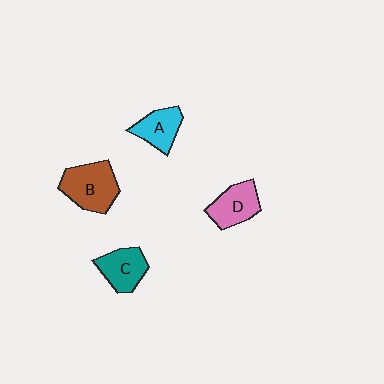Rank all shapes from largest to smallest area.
From largest to smallest: B (brown), D (pink), C (teal), A (cyan).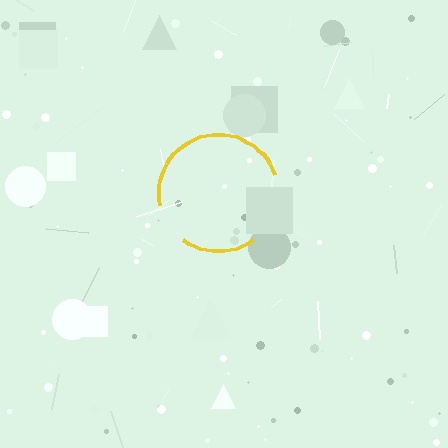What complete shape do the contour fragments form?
The contour fragments form a circle.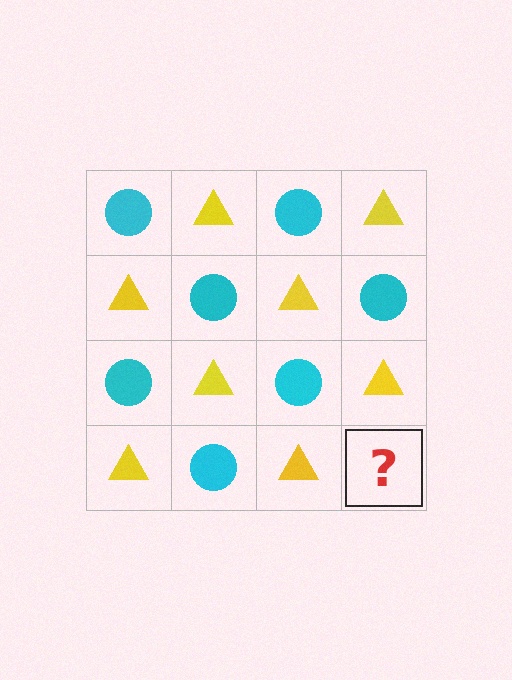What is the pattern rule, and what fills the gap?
The rule is that it alternates cyan circle and yellow triangle in a checkerboard pattern. The gap should be filled with a cyan circle.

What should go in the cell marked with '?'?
The missing cell should contain a cyan circle.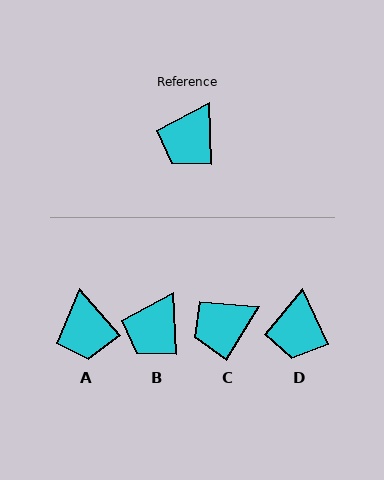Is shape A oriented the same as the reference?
No, it is off by about 39 degrees.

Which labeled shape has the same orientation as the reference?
B.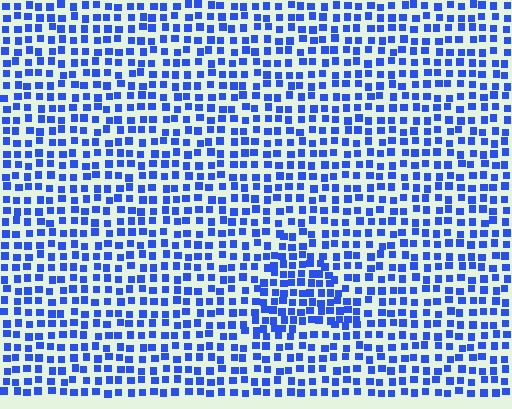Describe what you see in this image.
The image contains small blue elements arranged at two different densities. A triangle-shaped region is visible where the elements are more densely packed than the surrounding area.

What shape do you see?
I see a triangle.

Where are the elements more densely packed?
The elements are more densely packed inside the triangle boundary.